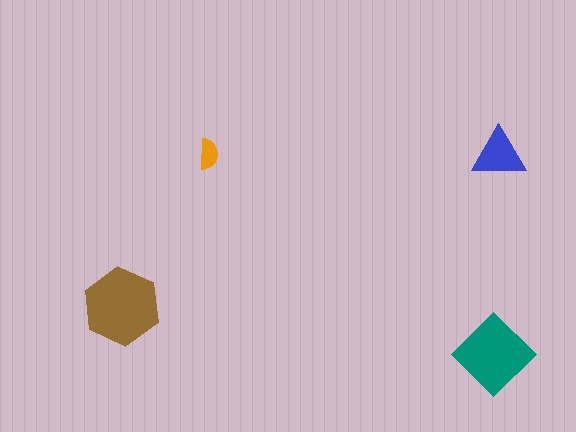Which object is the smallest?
The orange semicircle.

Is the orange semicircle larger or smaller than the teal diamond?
Smaller.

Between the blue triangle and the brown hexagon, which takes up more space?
The brown hexagon.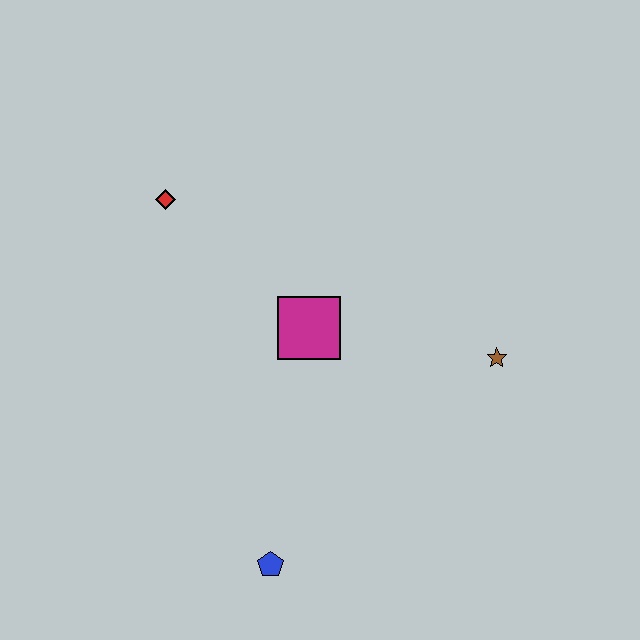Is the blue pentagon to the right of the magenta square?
No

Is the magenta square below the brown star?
No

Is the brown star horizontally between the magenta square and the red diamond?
No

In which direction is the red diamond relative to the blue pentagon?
The red diamond is above the blue pentagon.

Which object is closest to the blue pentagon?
The magenta square is closest to the blue pentagon.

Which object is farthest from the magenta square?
The blue pentagon is farthest from the magenta square.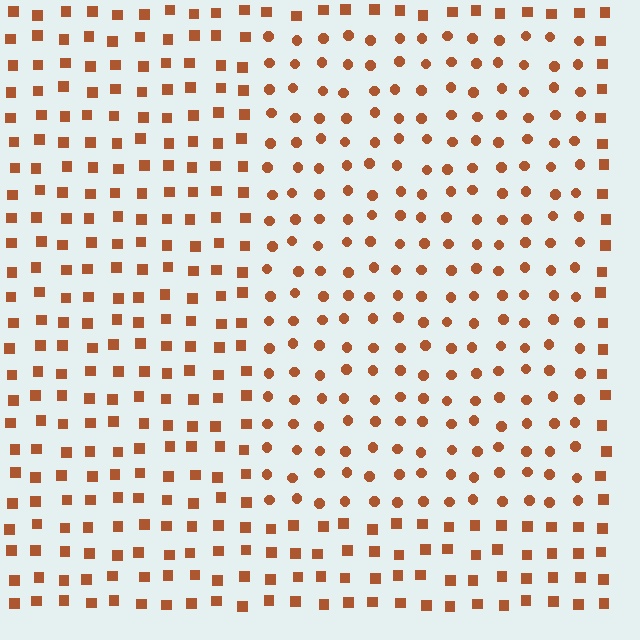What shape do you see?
I see a rectangle.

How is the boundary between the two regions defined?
The boundary is defined by a change in element shape: circles inside vs. squares outside. All elements share the same color and spacing.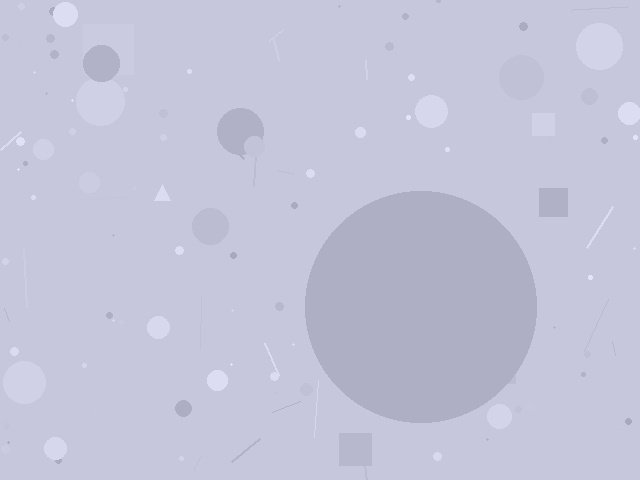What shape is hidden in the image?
A circle is hidden in the image.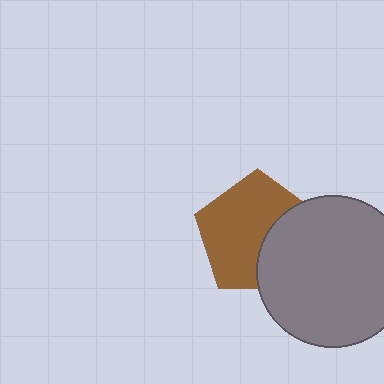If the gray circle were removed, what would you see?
You would see the complete brown pentagon.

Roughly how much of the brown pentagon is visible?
About half of it is visible (roughly 64%).